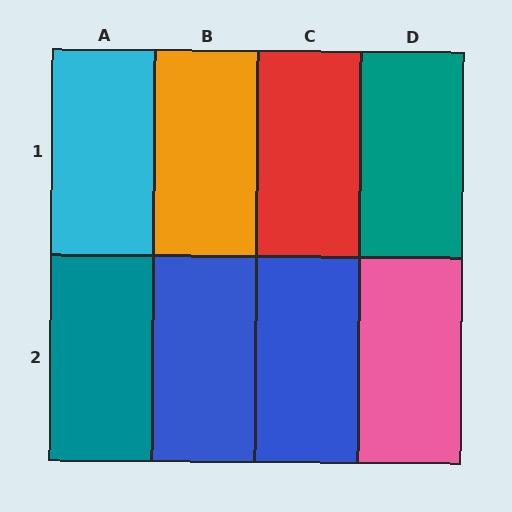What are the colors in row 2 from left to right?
Teal, blue, blue, pink.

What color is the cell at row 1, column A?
Cyan.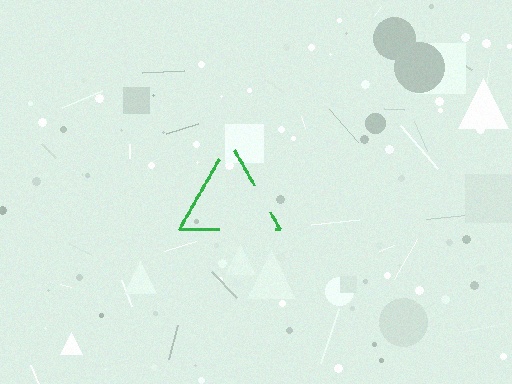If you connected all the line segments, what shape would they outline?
They would outline a triangle.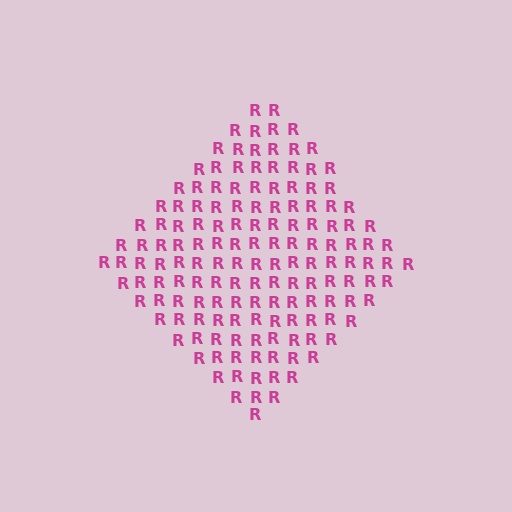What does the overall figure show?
The overall figure shows a diamond.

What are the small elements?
The small elements are letter R's.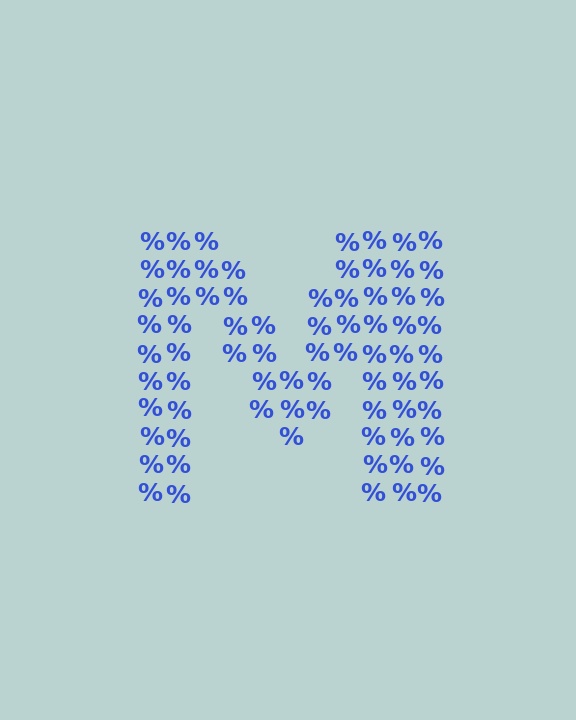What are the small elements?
The small elements are percent signs.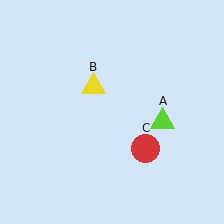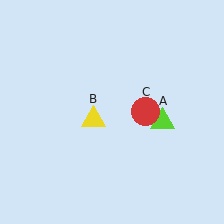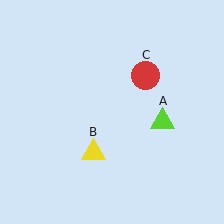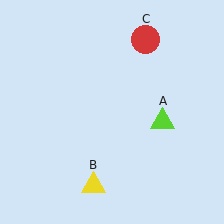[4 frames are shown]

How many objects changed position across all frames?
2 objects changed position: yellow triangle (object B), red circle (object C).